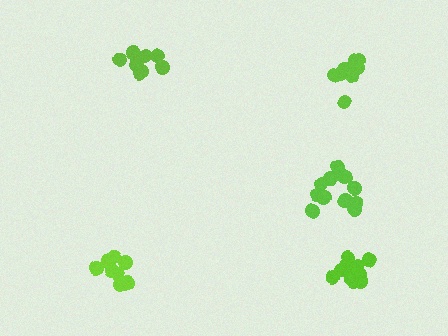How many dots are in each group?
Group 1: 10 dots, Group 2: 9 dots, Group 3: 12 dots, Group 4: 11 dots, Group 5: 9 dots (51 total).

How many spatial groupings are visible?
There are 5 spatial groupings.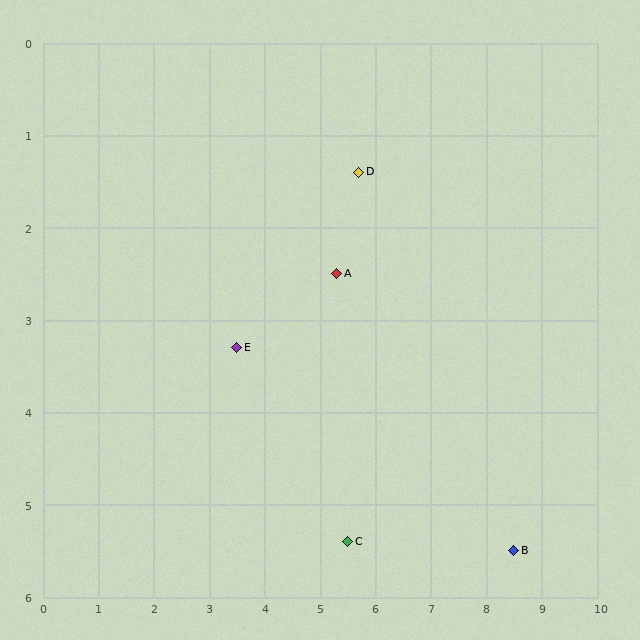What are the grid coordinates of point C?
Point C is at approximately (5.5, 5.4).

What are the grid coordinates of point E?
Point E is at approximately (3.5, 3.3).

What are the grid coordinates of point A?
Point A is at approximately (5.3, 2.5).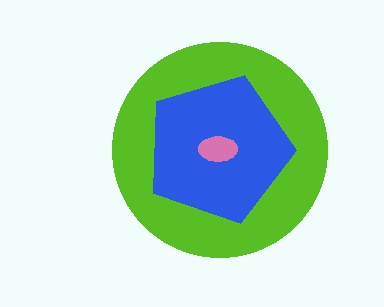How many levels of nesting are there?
3.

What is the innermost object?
The pink ellipse.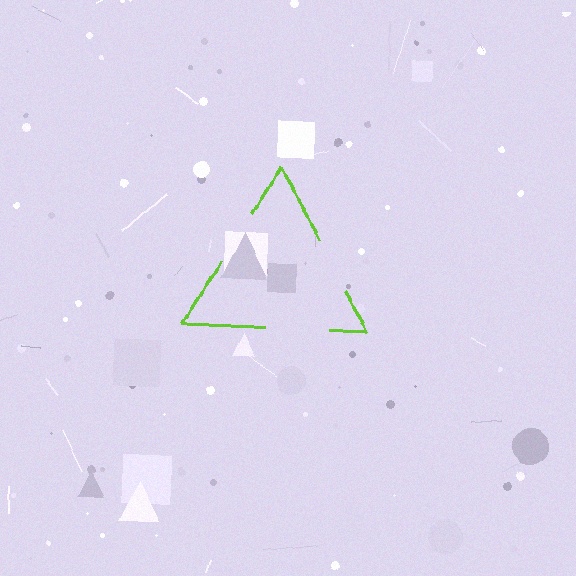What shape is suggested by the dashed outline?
The dashed outline suggests a triangle.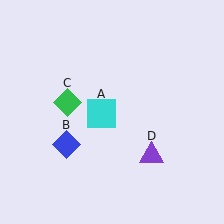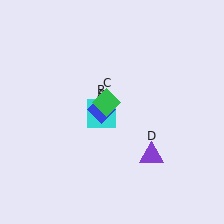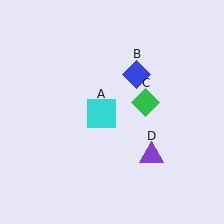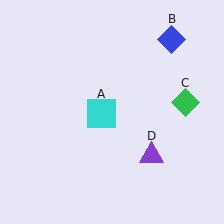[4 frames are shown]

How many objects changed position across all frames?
2 objects changed position: blue diamond (object B), green diamond (object C).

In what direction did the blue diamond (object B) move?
The blue diamond (object B) moved up and to the right.